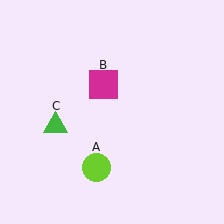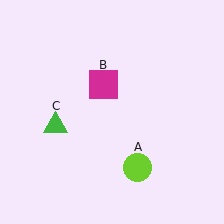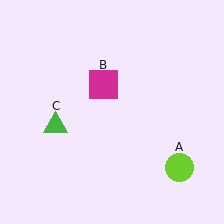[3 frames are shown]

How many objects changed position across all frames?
1 object changed position: lime circle (object A).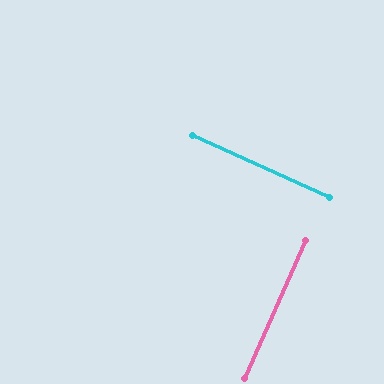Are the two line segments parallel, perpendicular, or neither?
Perpendicular — they meet at approximately 89°.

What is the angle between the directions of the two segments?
Approximately 89 degrees.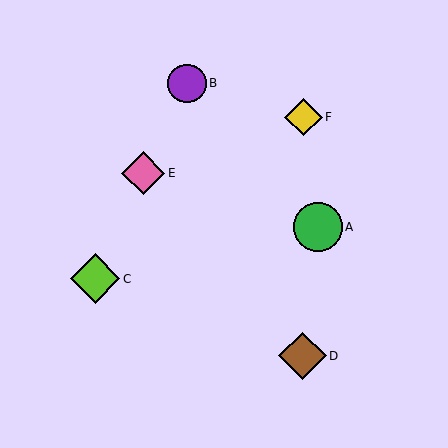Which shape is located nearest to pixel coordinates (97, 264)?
The lime diamond (labeled C) at (95, 279) is nearest to that location.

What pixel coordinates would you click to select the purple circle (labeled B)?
Click at (187, 83) to select the purple circle B.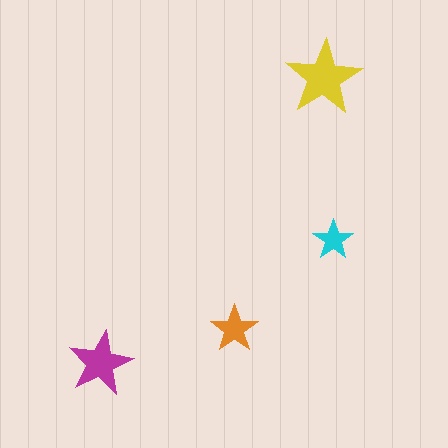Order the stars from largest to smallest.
the yellow one, the magenta one, the orange one, the cyan one.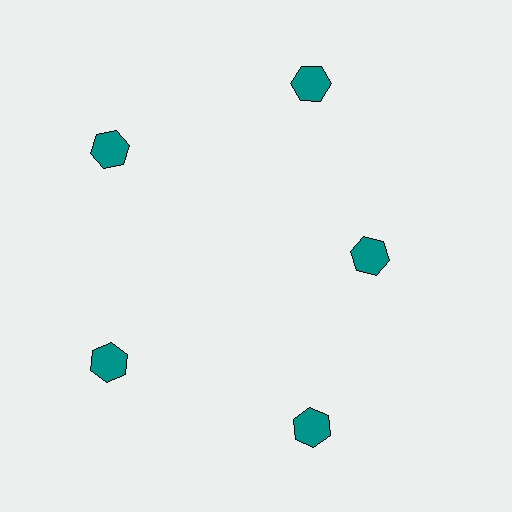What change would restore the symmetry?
The symmetry would be restored by moving it outward, back onto the ring so that all 5 hexagons sit at equal angles and equal distance from the center.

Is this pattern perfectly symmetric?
No. The 5 teal hexagons are arranged in a ring, but one element near the 3 o'clock position is pulled inward toward the center, breaking the 5-fold rotational symmetry.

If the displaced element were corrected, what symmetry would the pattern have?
It would have 5-fold rotational symmetry — the pattern would map onto itself every 72 degrees.